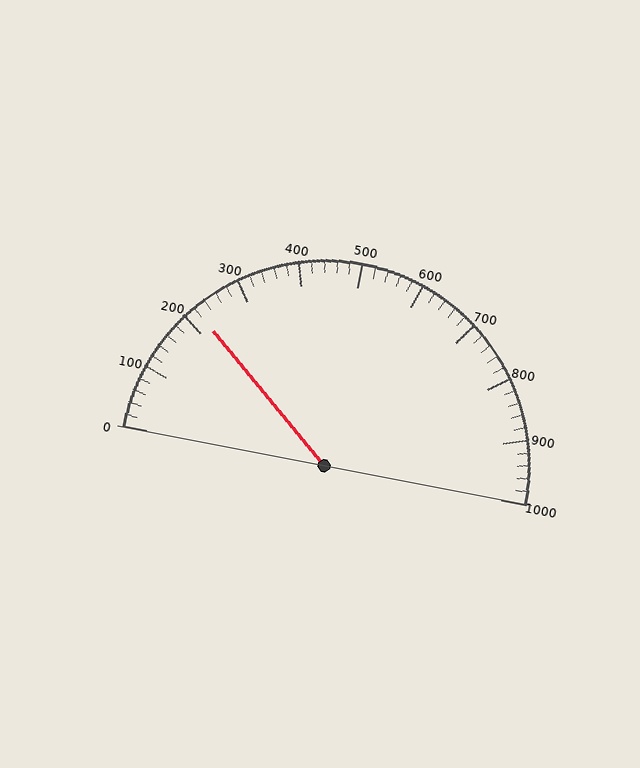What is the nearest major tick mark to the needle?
The nearest major tick mark is 200.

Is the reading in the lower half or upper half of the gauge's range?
The reading is in the lower half of the range (0 to 1000).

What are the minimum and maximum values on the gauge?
The gauge ranges from 0 to 1000.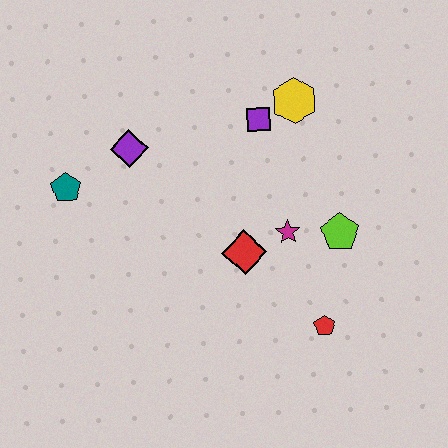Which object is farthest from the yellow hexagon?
The teal pentagon is farthest from the yellow hexagon.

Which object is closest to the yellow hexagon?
The purple square is closest to the yellow hexagon.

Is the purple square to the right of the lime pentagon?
No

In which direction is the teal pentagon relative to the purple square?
The teal pentagon is to the left of the purple square.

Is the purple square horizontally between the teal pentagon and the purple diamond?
No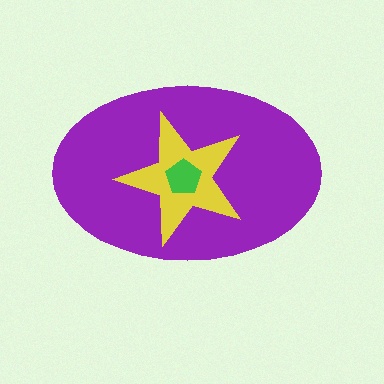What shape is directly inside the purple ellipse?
The yellow star.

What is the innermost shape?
The green pentagon.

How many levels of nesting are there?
3.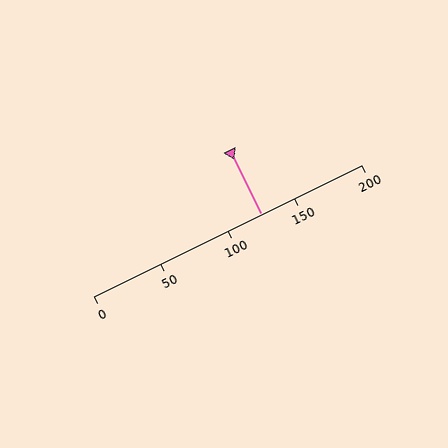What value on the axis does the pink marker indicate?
The marker indicates approximately 125.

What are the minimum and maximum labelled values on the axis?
The axis runs from 0 to 200.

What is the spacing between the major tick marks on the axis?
The major ticks are spaced 50 apart.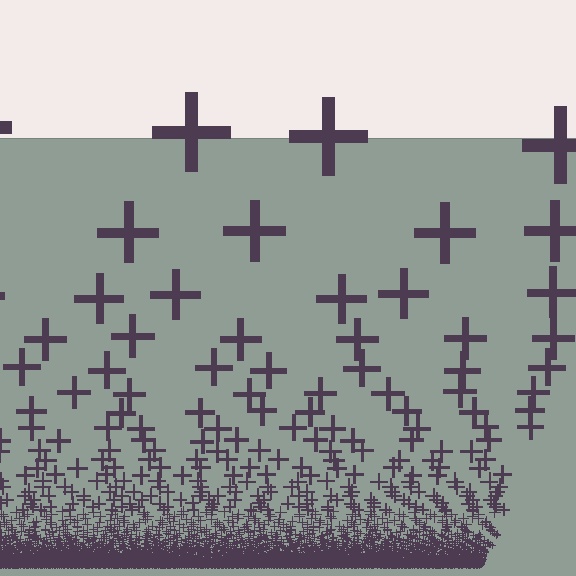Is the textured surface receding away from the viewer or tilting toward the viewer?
The surface appears to tilt toward the viewer. Texture elements get larger and sparser toward the top.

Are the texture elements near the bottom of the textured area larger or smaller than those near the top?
Smaller. The gradient is inverted — elements near the bottom are smaller and denser.